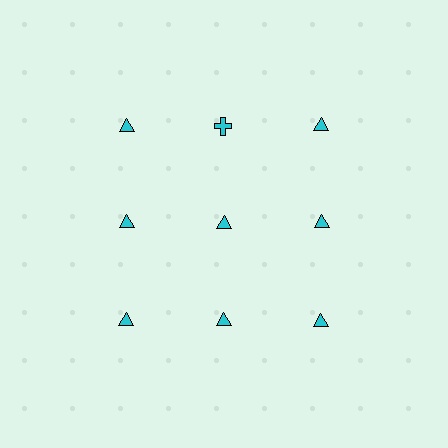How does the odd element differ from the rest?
It has a different shape: cross instead of triangle.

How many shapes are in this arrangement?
There are 9 shapes arranged in a grid pattern.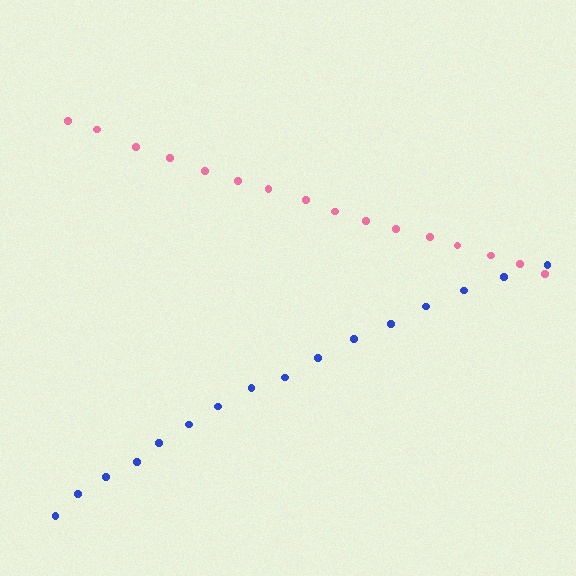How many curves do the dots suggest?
There are 2 distinct paths.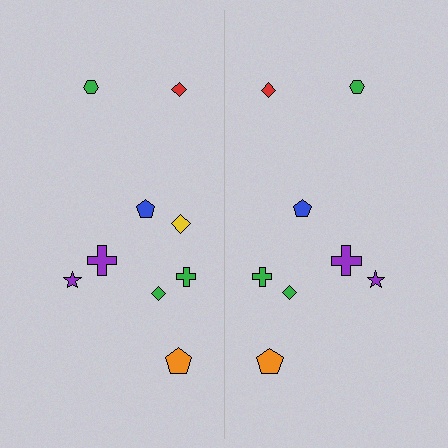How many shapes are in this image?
There are 17 shapes in this image.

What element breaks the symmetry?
A yellow diamond is missing from the right side.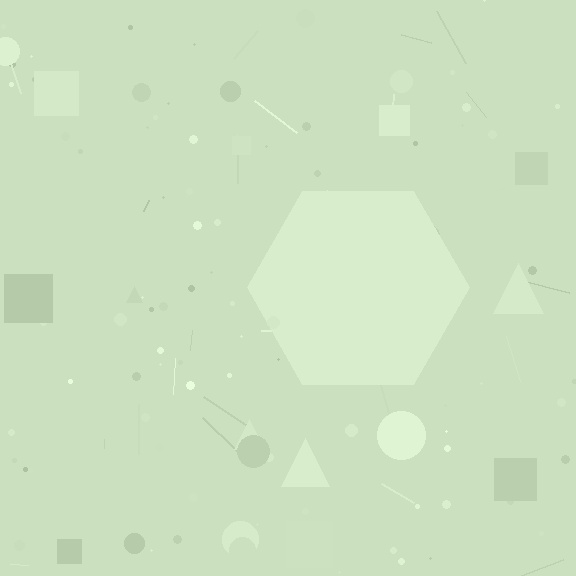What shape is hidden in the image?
A hexagon is hidden in the image.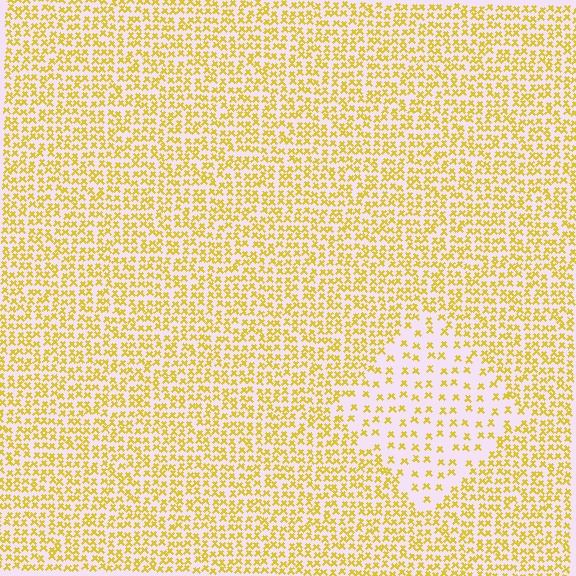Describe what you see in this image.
The image contains small yellow elements arranged at two different densities. A diamond-shaped region is visible where the elements are less densely packed than the surrounding area.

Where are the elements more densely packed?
The elements are more densely packed outside the diamond boundary.